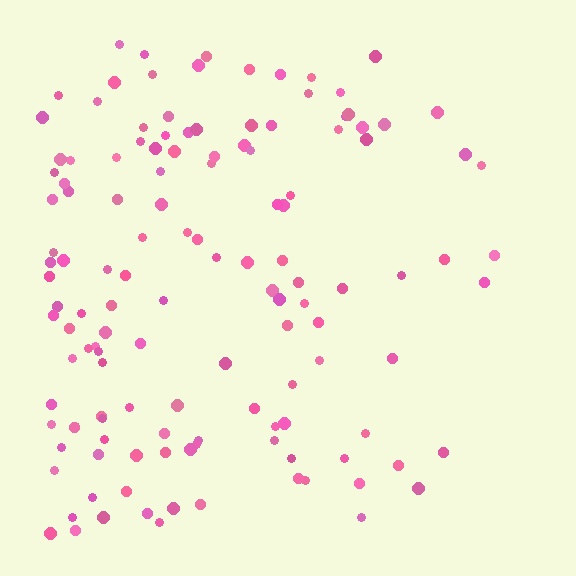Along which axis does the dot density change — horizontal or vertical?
Horizontal.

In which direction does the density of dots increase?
From right to left, with the left side densest.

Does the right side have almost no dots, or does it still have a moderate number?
Still a moderate number, just noticeably fewer than the left.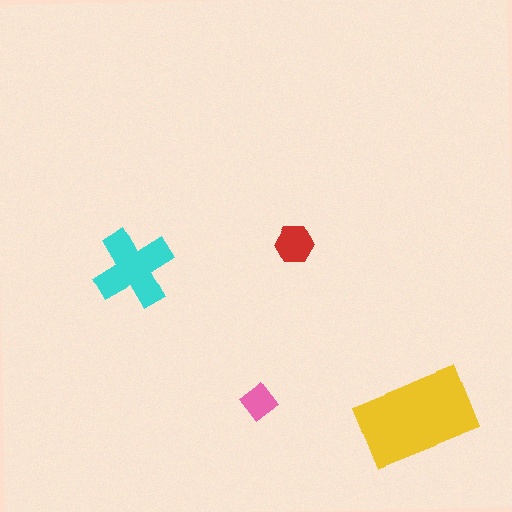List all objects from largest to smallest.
The yellow rectangle, the cyan cross, the red hexagon, the pink diamond.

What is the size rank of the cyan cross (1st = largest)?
2nd.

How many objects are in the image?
There are 4 objects in the image.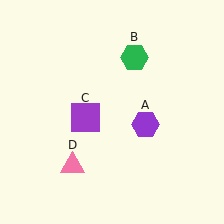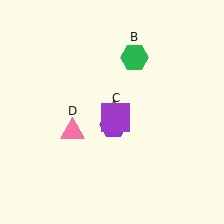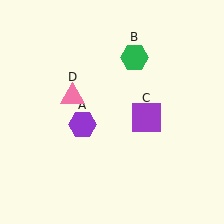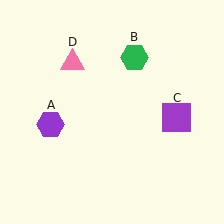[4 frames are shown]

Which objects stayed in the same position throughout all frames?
Green hexagon (object B) remained stationary.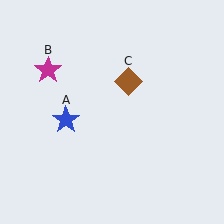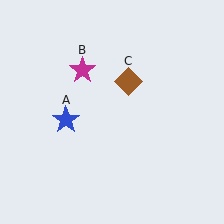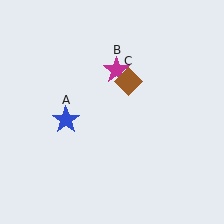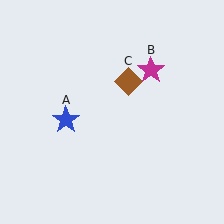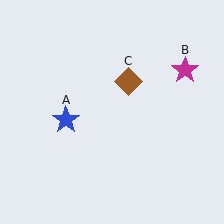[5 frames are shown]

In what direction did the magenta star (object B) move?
The magenta star (object B) moved right.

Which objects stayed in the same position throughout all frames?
Blue star (object A) and brown diamond (object C) remained stationary.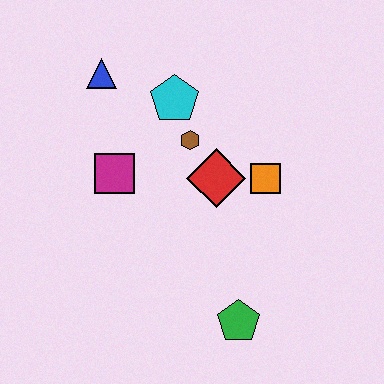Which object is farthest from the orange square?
The blue triangle is farthest from the orange square.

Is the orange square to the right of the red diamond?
Yes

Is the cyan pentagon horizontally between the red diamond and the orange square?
No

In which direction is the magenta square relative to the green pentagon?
The magenta square is above the green pentagon.